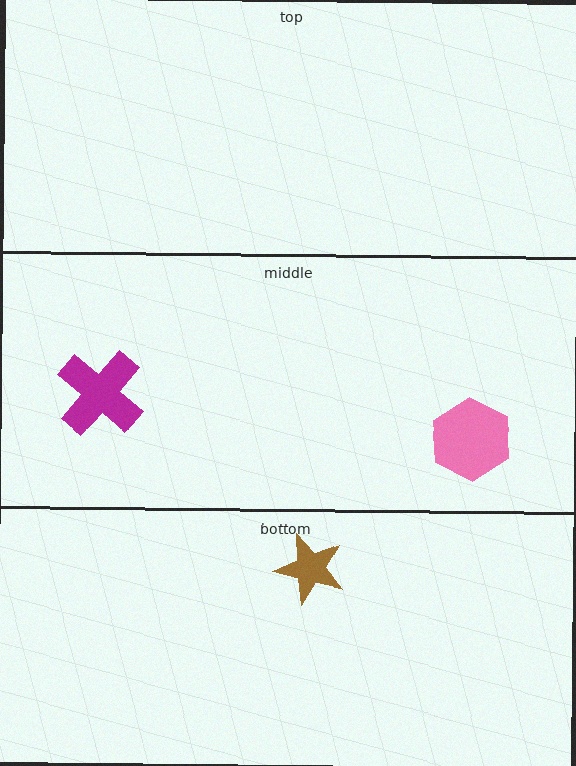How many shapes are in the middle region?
2.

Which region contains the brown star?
The bottom region.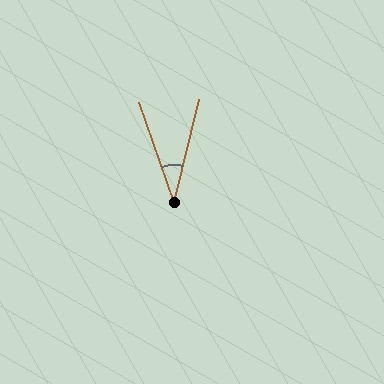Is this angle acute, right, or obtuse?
It is acute.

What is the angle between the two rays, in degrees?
Approximately 32 degrees.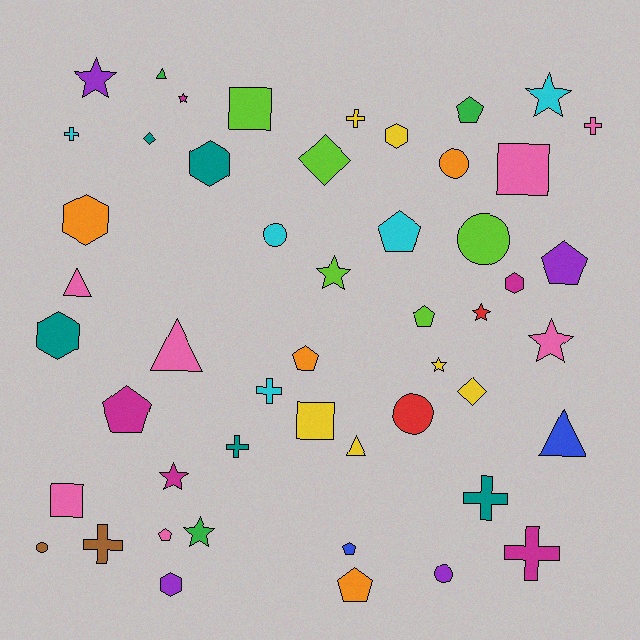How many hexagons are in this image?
There are 6 hexagons.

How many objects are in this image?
There are 50 objects.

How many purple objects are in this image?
There are 4 purple objects.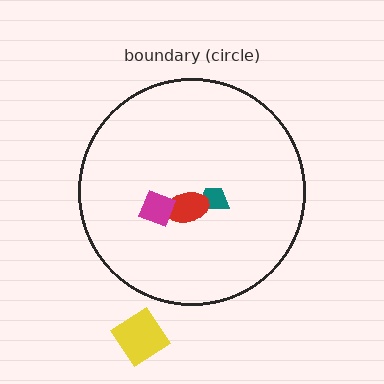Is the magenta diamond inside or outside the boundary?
Inside.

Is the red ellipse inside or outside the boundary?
Inside.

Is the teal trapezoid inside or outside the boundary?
Inside.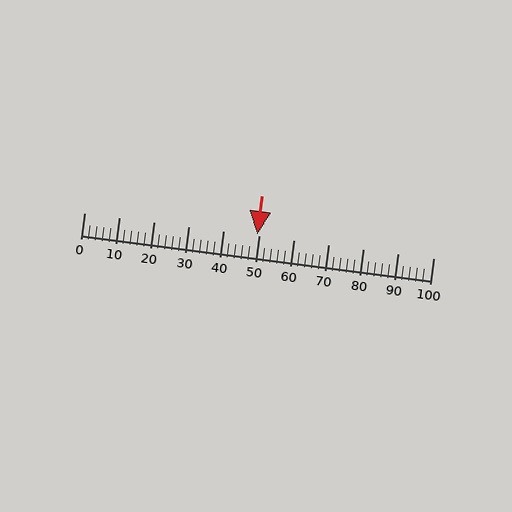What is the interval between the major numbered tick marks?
The major tick marks are spaced 10 units apart.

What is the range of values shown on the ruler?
The ruler shows values from 0 to 100.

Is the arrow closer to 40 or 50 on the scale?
The arrow is closer to 50.